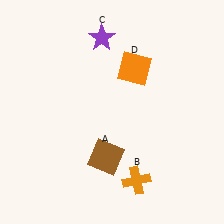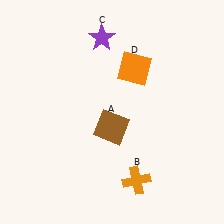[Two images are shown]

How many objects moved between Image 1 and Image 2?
1 object moved between the two images.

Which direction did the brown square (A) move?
The brown square (A) moved up.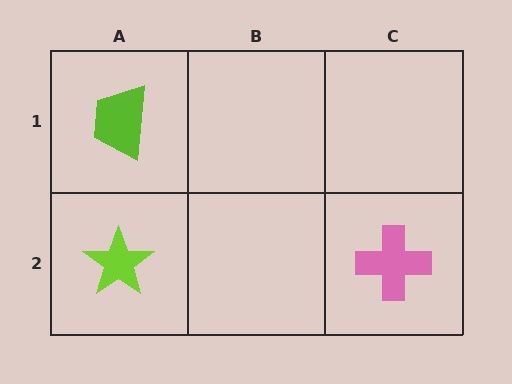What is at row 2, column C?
A pink cross.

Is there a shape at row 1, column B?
No, that cell is empty.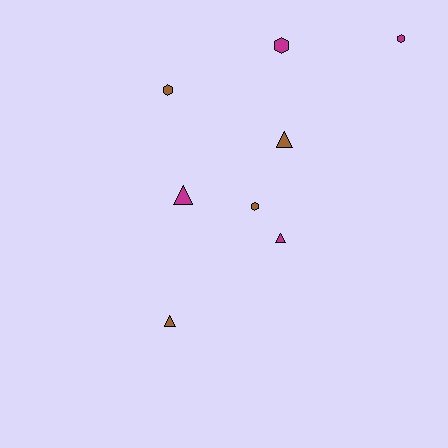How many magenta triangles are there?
There are 2 magenta triangles.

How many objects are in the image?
There are 8 objects.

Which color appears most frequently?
Magenta, with 4 objects.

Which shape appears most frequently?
Hexagon, with 4 objects.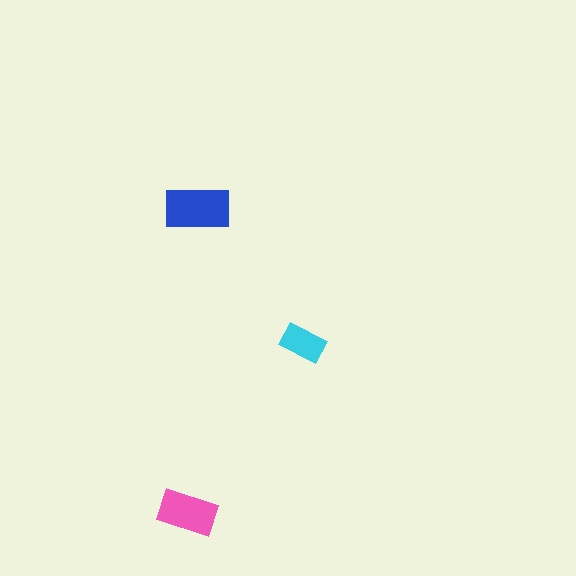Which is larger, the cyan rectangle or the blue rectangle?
The blue one.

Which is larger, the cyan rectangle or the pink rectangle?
The pink one.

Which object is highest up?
The blue rectangle is topmost.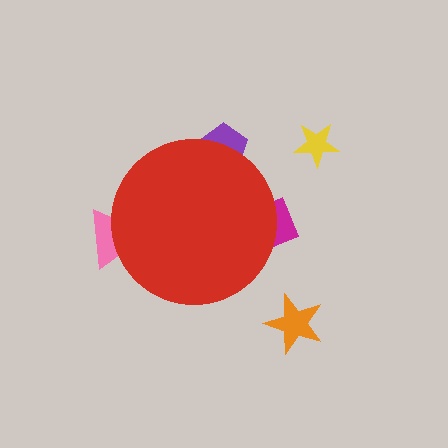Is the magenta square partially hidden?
Yes, the magenta square is partially hidden behind the red circle.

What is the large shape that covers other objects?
A red circle.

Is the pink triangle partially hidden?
Yes, the pink triangle is partially hidden behind the red circle.